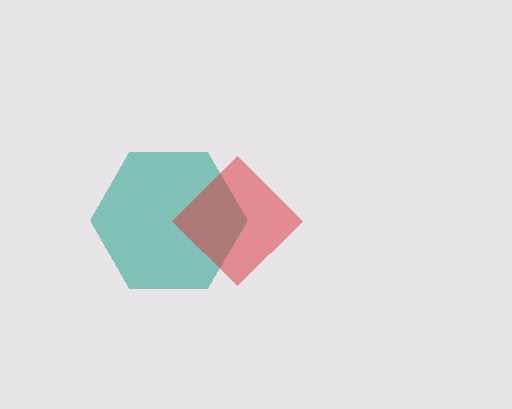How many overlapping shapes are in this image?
There are 2 overlapping shapes in the image.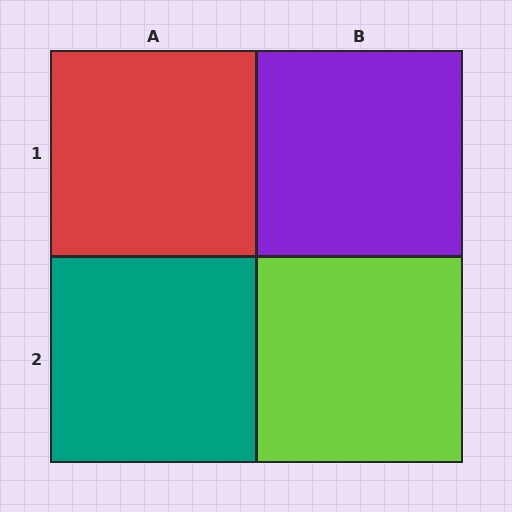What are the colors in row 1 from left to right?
Red, purple.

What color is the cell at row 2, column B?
Lime.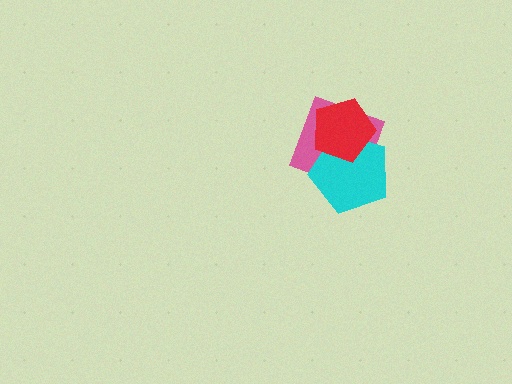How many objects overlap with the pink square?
2 objects overlap with the pink square.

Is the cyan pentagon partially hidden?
Yes, it is partially covered by another shape.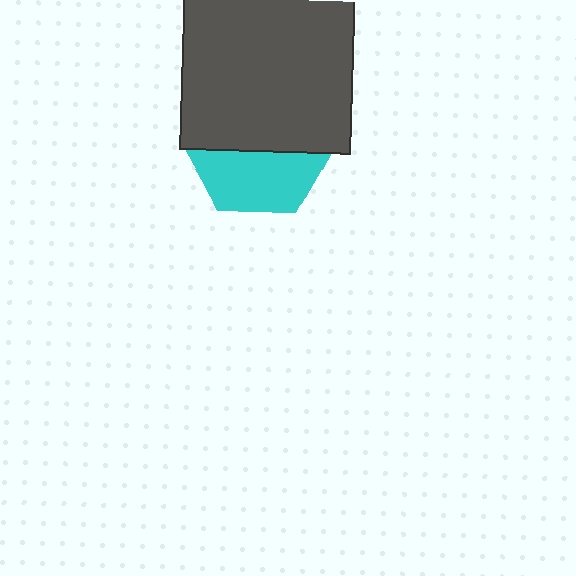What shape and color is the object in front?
The object in front is a dark gray rectangle.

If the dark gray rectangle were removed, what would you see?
You would see the complete cyan hexagon.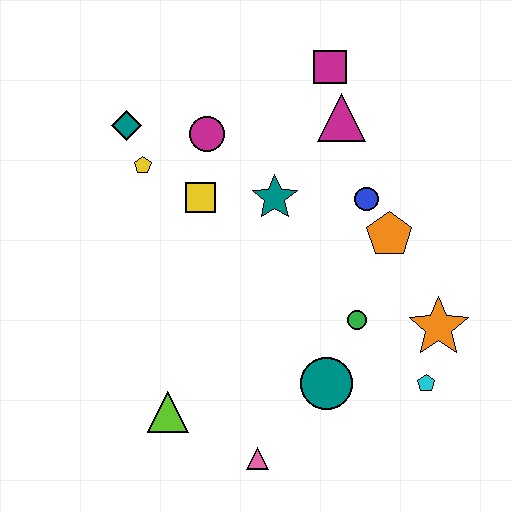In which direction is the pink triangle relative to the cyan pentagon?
The pink triangle is to the left of the cyan pentagon.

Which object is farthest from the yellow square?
The cyan pentagon is farthest from the yellow square.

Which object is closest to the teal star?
The yellow square is closest to the teal star.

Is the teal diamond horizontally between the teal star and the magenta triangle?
No